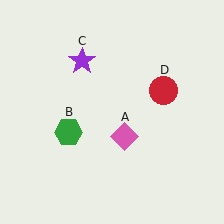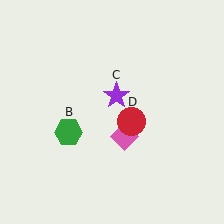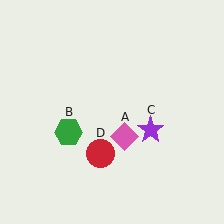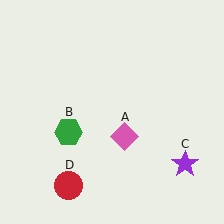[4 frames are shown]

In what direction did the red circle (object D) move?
The red circle (object D) moved down and to the left.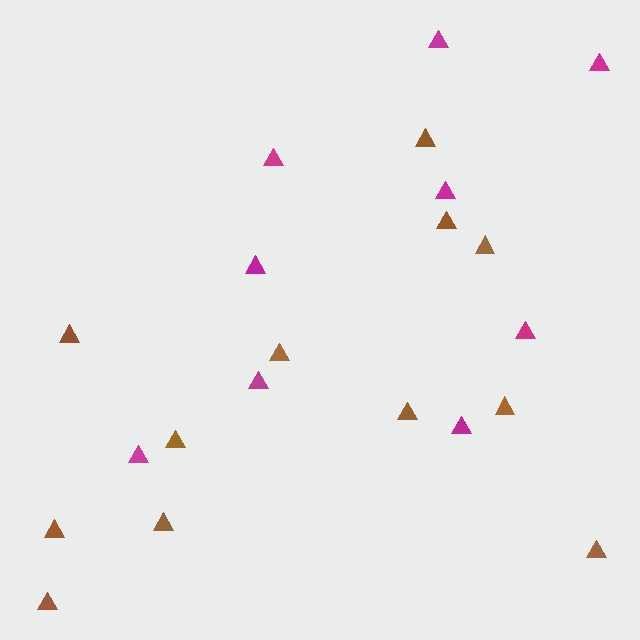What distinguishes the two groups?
There are 2 groups: one group of magenta triangles (9) and one group of brown triangles (12).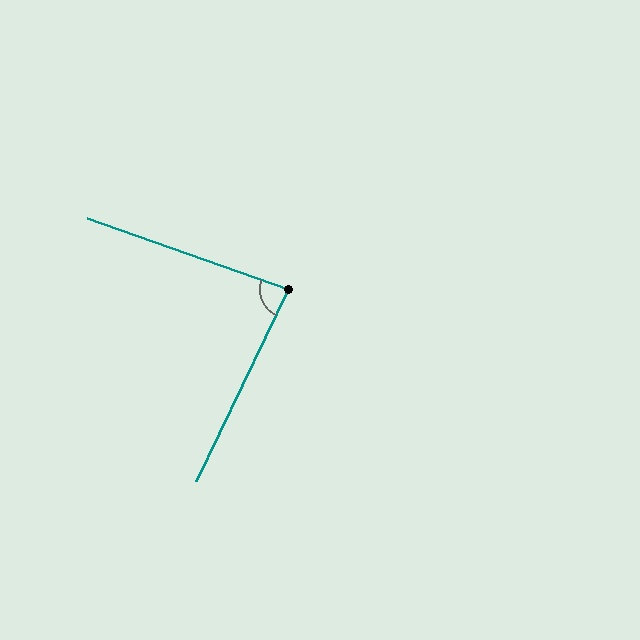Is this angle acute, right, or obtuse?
It is acute.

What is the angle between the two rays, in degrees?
Approximately 84 degrees.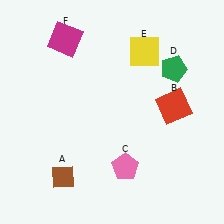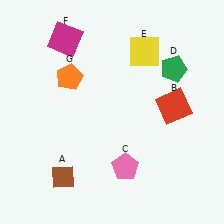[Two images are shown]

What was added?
An orange pentagon (G) was added in Image 2.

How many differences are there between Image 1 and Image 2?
There is 1 difference between the two images.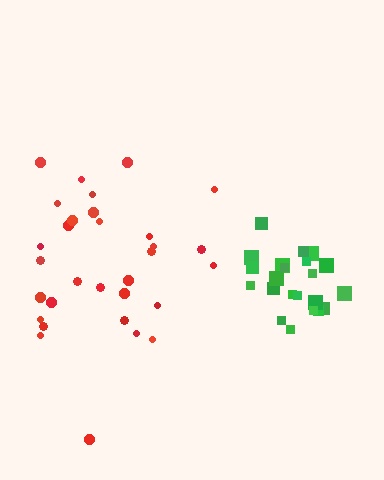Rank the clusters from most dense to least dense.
green, red.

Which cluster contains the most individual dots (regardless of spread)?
Red (31).